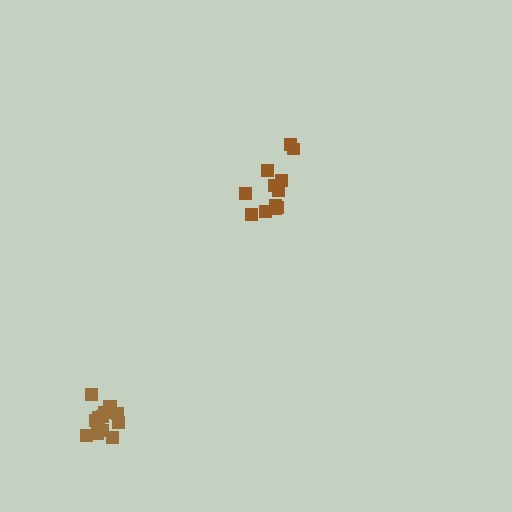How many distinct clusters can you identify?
There are 2 distinct clusters.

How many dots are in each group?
Group 1: 12 dots, Group 2: 13 dots (25 total).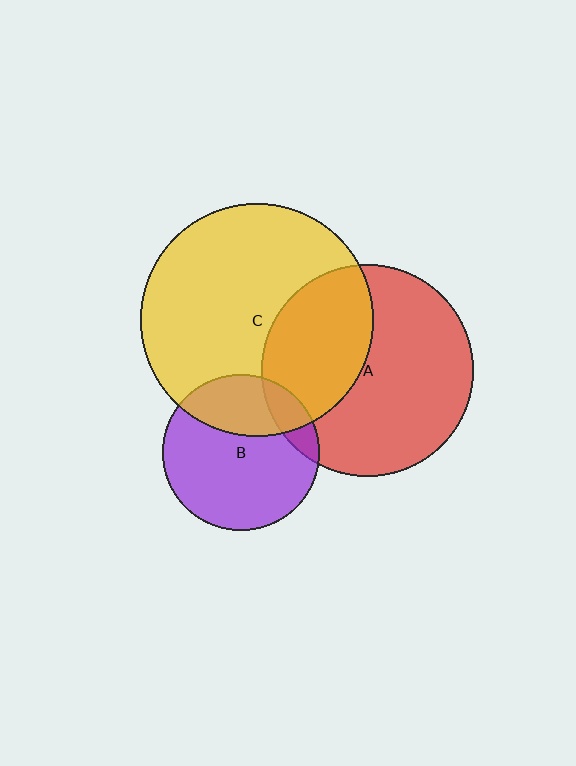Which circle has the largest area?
Circle C (yellow).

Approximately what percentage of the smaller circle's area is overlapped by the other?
Approximately 30%.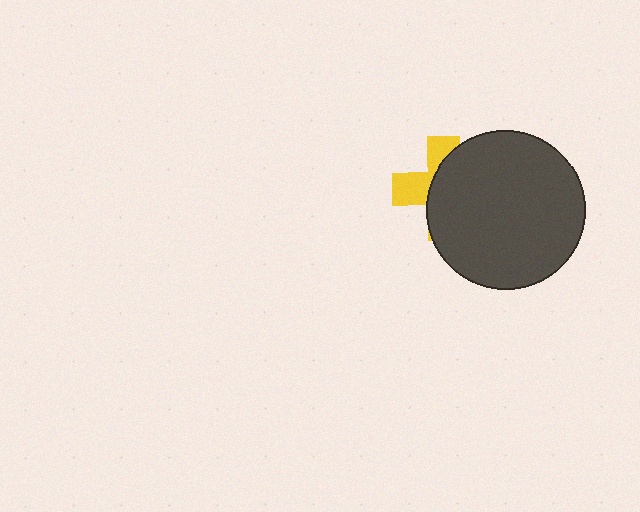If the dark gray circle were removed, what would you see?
You would see the complete yellow cross.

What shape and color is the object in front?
The object in front is a dark gray circle.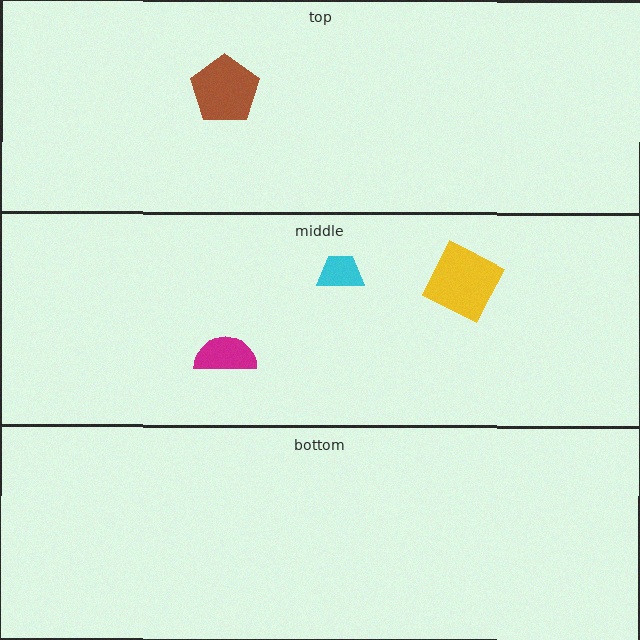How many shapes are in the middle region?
3.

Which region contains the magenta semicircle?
The middle region.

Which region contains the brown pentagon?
The top region.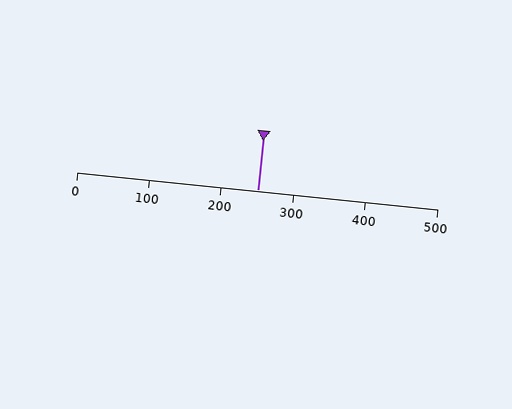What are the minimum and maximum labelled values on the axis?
The axis runs from 0 to 500.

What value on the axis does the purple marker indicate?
The marker indicates approximately 250.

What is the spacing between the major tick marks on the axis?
The major ticks are spaced 100 apart.